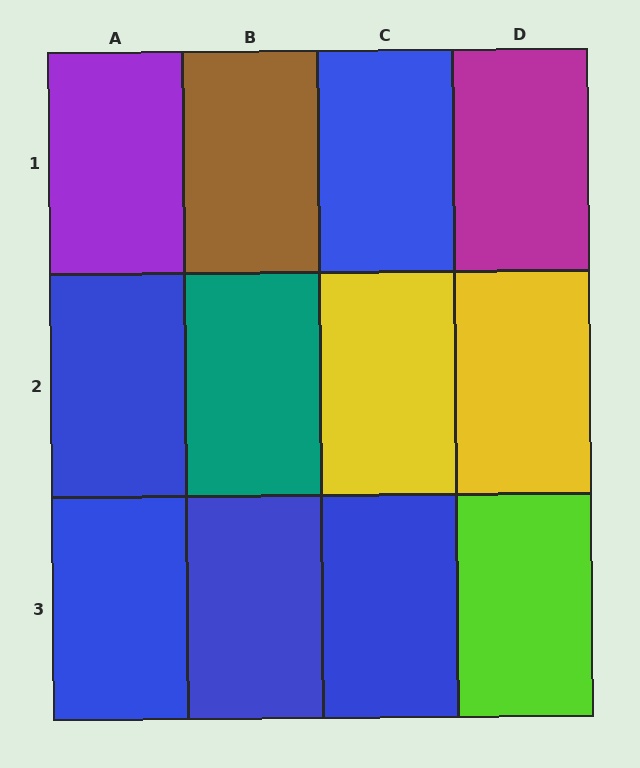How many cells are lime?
1 cell is lime.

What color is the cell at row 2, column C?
Yellow.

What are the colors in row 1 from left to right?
Purple, brown, blue, magenta.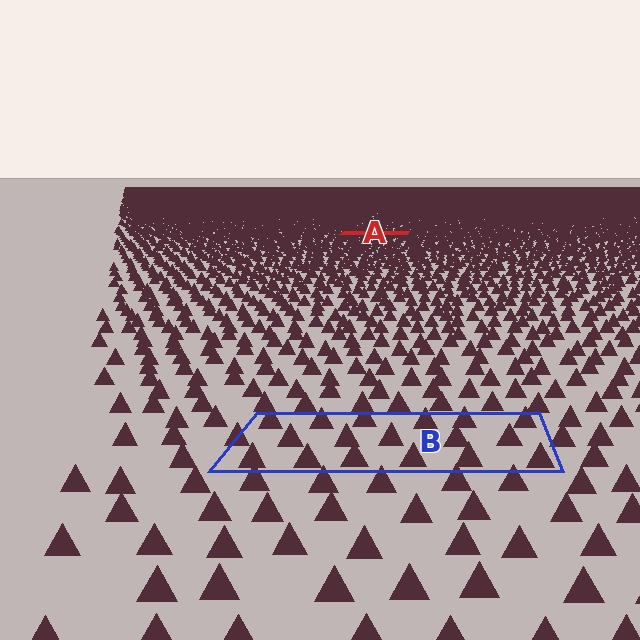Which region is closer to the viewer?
Region B is closer. The texture elements there are larger and more spread out.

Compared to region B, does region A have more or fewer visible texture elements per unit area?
Region A has more texture elements per unit area — they are packed more densely because it is farther away.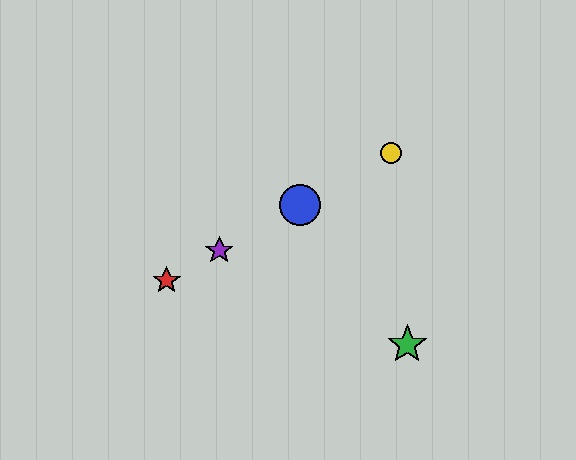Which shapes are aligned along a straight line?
The red star, the blue circle, the yellow circle, the purple star are aligned along a straight line.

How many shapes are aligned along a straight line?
4 shapes (the red star, the blue circle, the yellow circle, the purple star) are aligned along a straight line.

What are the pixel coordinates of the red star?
The red star is at (167, 280).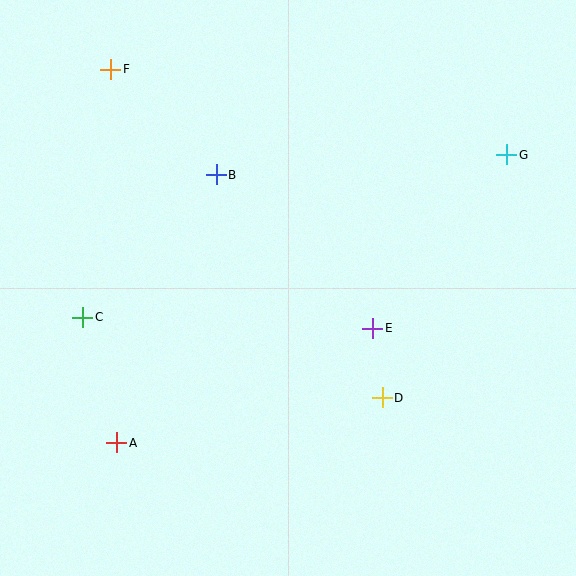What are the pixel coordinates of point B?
Point B is at (216, 175).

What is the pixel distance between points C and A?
The distance between C and A is 130 pixels.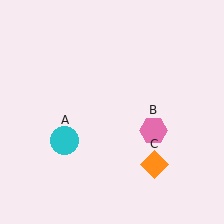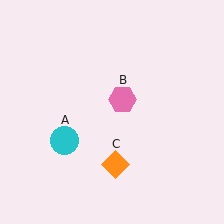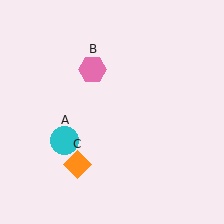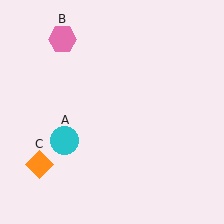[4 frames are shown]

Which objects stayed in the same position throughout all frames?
Cyan circle (object A) remained stationary.